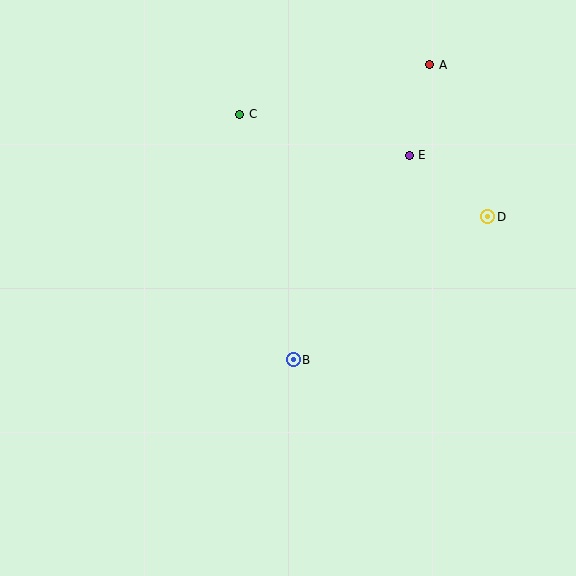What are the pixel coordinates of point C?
Point C is at (240, 114).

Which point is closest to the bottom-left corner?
Point B is closest to the bottom-left corner.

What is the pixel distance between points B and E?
The distance between B and E is 235 pixels.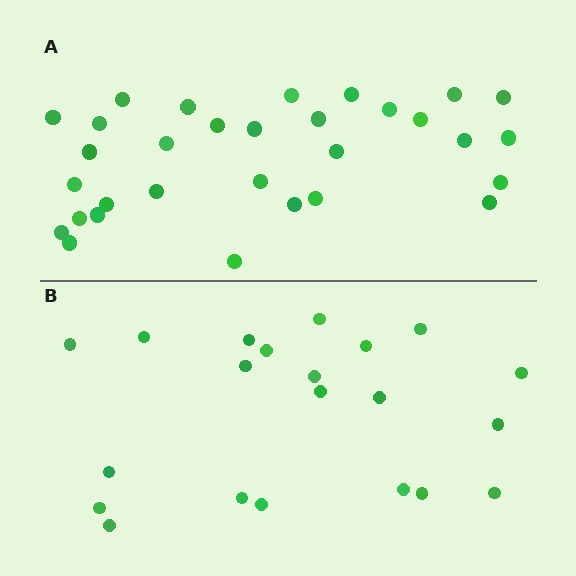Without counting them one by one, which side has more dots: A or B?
Region A (the top region) has more dots.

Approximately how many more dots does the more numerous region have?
Region A has roughly 10 or so more dots than region B.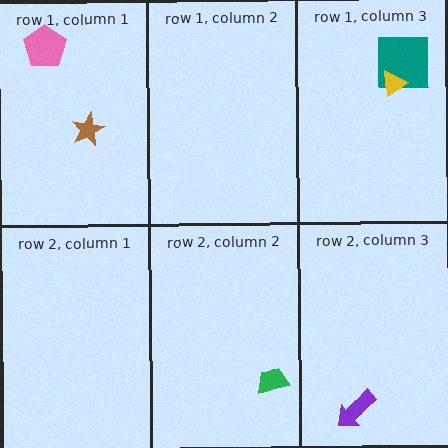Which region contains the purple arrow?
The row 2, column 3 region.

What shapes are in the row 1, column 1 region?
The brown star, the pink pentagon.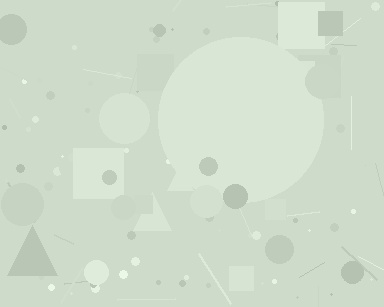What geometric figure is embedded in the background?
A circle is embedded in the background.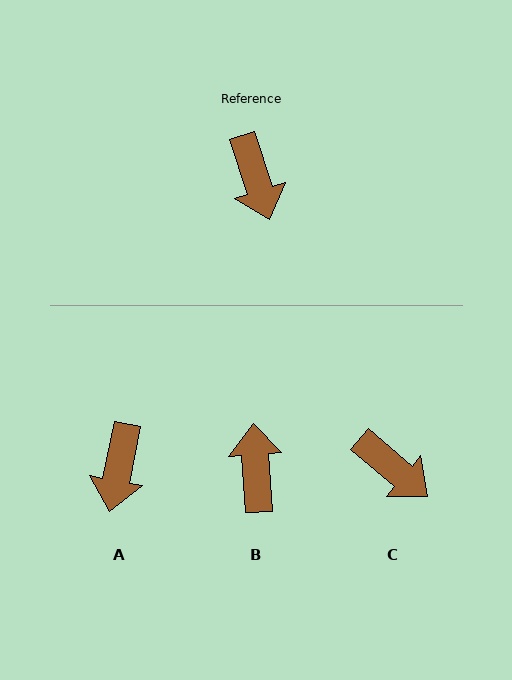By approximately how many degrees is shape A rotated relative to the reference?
Approximately 29 degrees clockwise.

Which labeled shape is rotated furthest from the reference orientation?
B, about 166 degrees away.